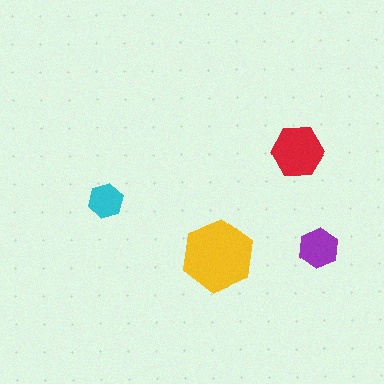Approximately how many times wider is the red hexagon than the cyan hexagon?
About 1.5 times wider.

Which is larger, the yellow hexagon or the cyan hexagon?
The yellow one.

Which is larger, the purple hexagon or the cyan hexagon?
The purple one.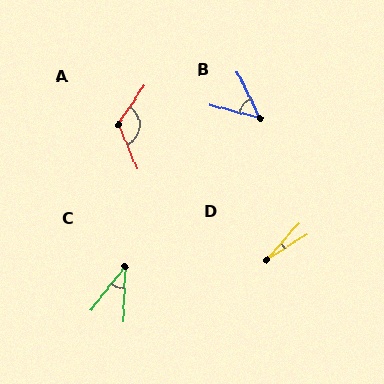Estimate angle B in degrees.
Approximately 50 degrees.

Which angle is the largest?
A, at approximately 124 degrees.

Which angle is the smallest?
D, at approximately 16 degrees.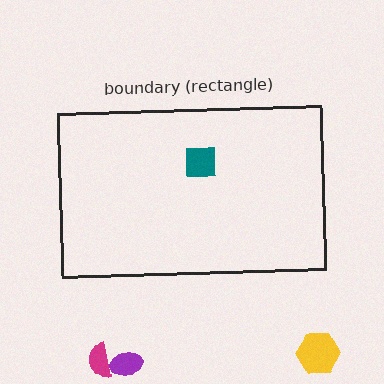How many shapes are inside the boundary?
1 inside, 3 outside.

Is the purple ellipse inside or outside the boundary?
Outside.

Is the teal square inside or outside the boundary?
Inside.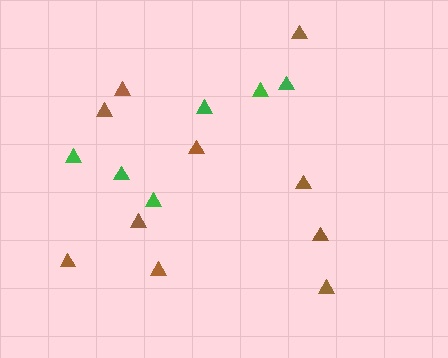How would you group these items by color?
There are 2 groups: one group of brown triangles (10) and one group of green triangles (6).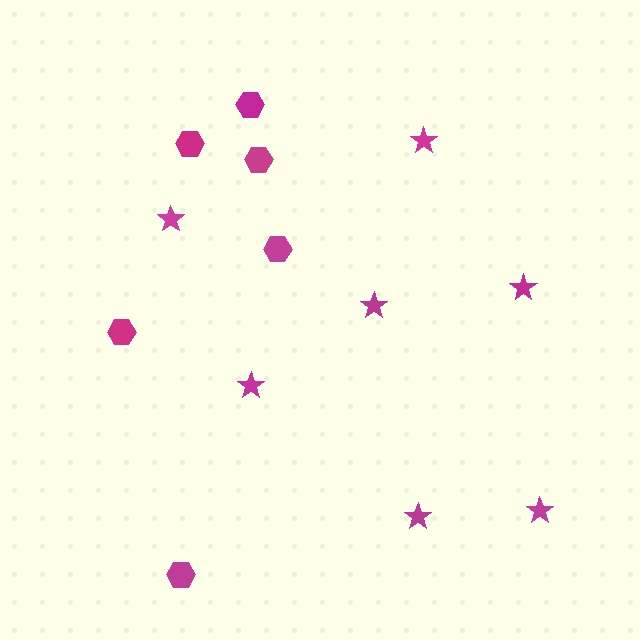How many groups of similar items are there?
There are 2 groups: one group of hexagons (6) and one group of stars (7).